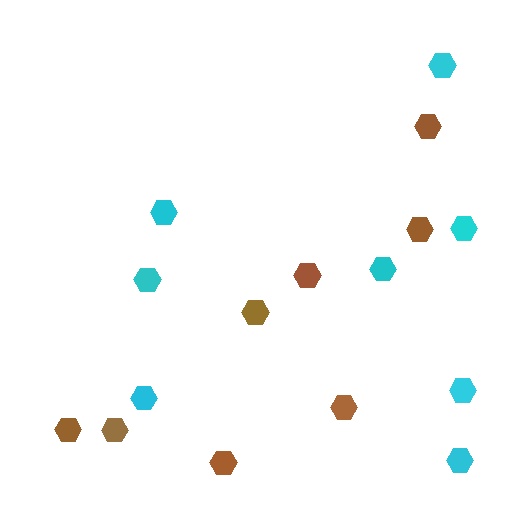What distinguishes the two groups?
There are 2 groups: one group of brown hexagons (8) and one group of cyan hexagons (8).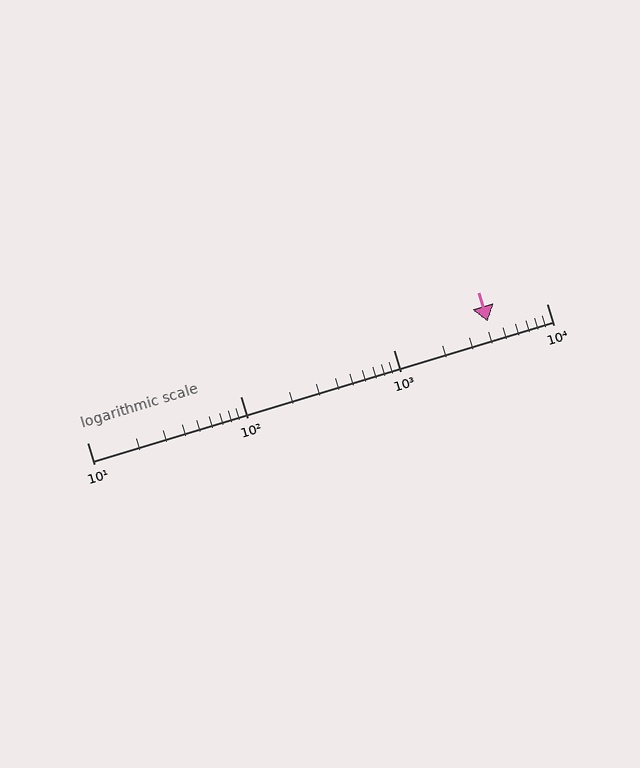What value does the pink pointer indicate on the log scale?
The pointer indicates approximately 4100.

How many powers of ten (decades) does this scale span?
The scale spans 3 decades, from 10 to 10000.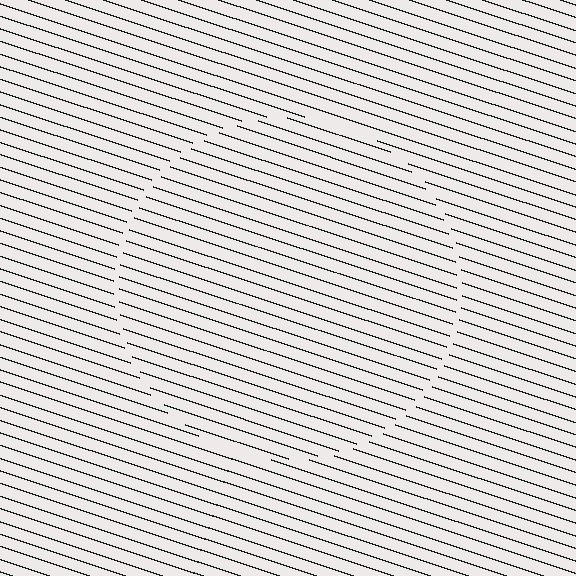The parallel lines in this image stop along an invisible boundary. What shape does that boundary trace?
An illusory circle. The interior of the shape contains the same grating, shifted by half a period — the contour is defined by the phase discontinuity where line-ends from the inner and outer gratings abut.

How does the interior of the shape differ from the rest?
The interior of the shape contains the same grating, shifted by half a period — the contour is defined by the phase discontinuity where line-ends from the inner and outer gratings abut.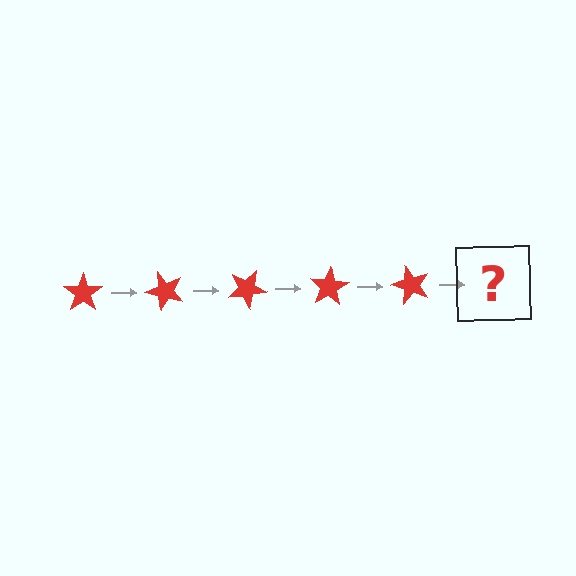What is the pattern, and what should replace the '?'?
The pattern is that the star rotates 50 degrees each step. The '?' should be a red star rotated 250 degrees.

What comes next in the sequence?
The next element should be a red star rotated 250 degrees.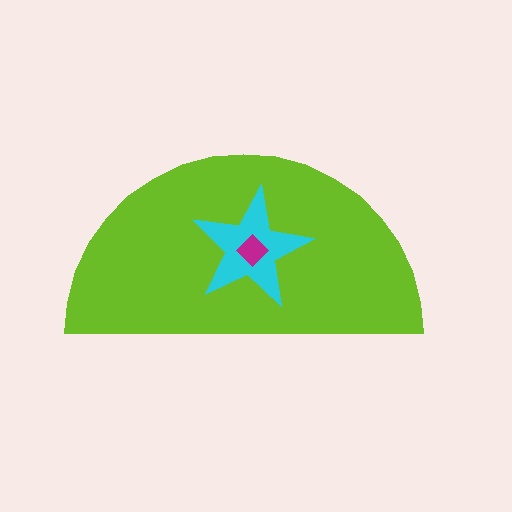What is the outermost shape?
The lime semicircle.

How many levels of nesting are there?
3.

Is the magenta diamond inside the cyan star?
Yes.